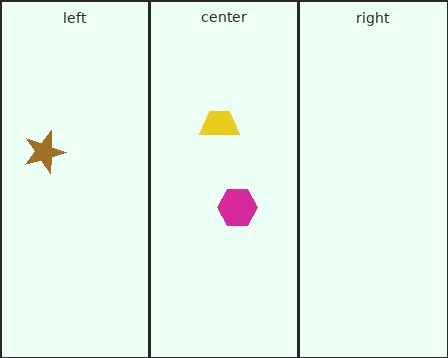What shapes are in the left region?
The brown star.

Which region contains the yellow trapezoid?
The center region.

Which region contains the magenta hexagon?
The center region.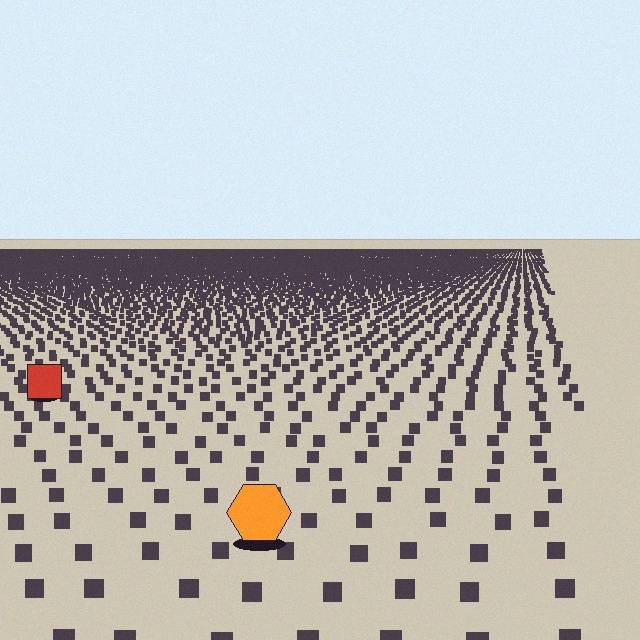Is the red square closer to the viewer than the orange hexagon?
No. The orange hexagon is closer — you can tell from the texture gradient: the ground texture is coarser near it.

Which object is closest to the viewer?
The orange hexagon is closest. The texture marks near it are larger and more spread out.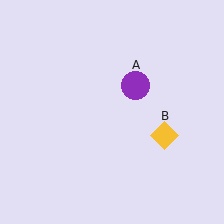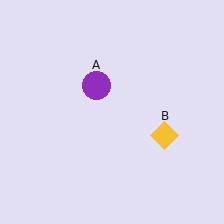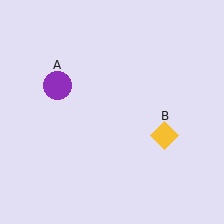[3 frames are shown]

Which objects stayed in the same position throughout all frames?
Yellow diamond (object B) remained stationary.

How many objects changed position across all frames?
1 object changed position: purple circle (object A).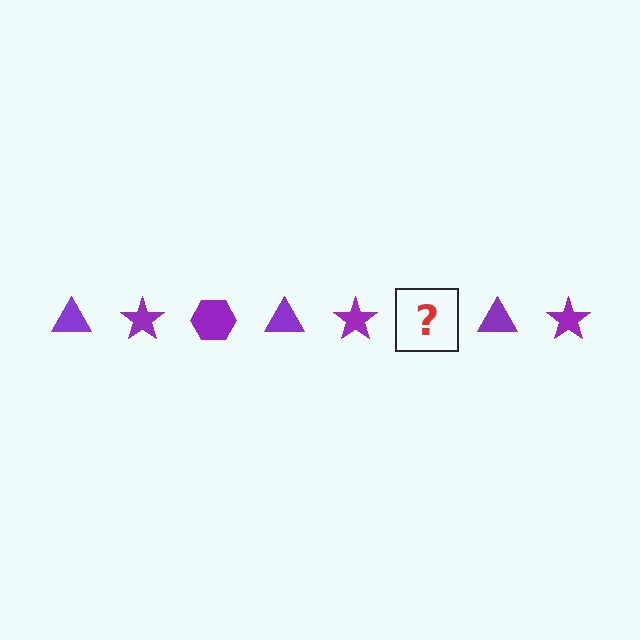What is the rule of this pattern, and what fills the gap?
The rule is that the pattern cycles through triangle, star, hexagon shapes in purple. The gap should be filled with a purple hexagon.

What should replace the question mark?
The question mark should be replaced with a purple hexagon.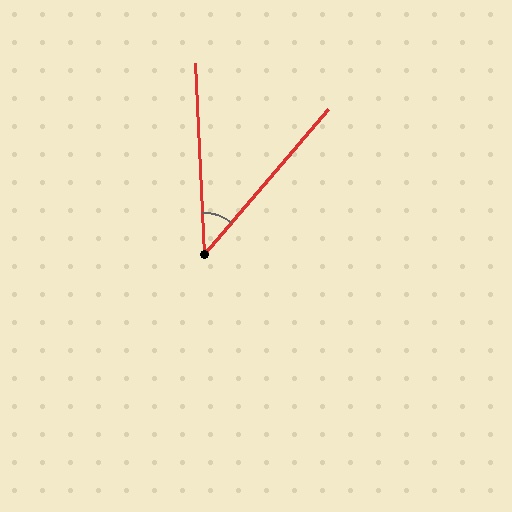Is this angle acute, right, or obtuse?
It is acute.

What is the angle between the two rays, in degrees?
Approximately 43 degrees.